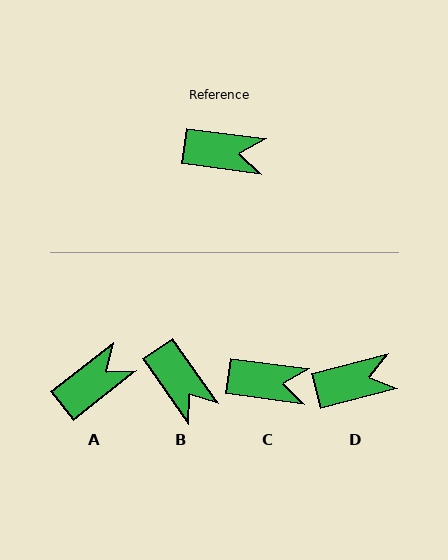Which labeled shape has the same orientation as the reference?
C.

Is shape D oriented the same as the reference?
No, it is off by about 22 degrees.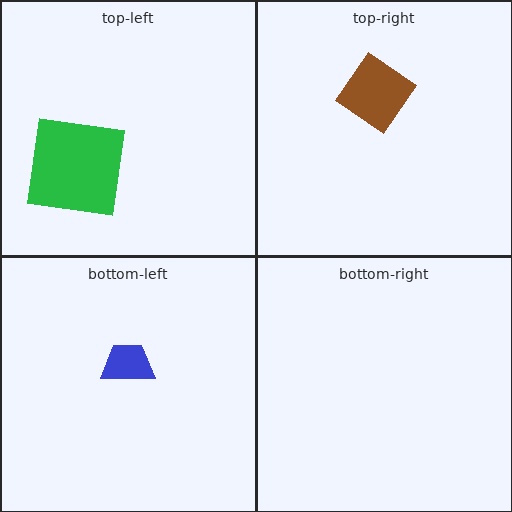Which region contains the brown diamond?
The top-right region.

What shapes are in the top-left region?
The green square.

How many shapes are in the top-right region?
1.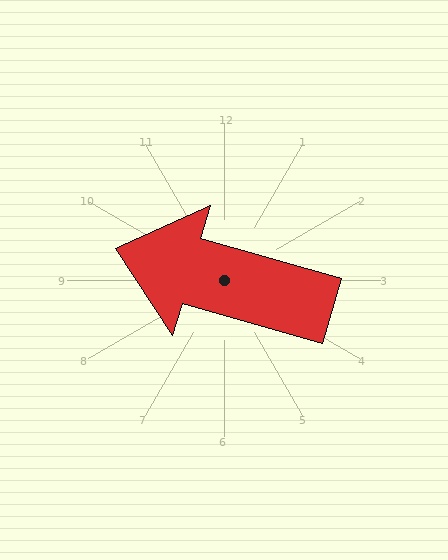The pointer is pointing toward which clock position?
Roughly 10 o'clock.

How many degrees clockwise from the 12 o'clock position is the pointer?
Approximately 286 degrees.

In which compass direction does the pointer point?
West.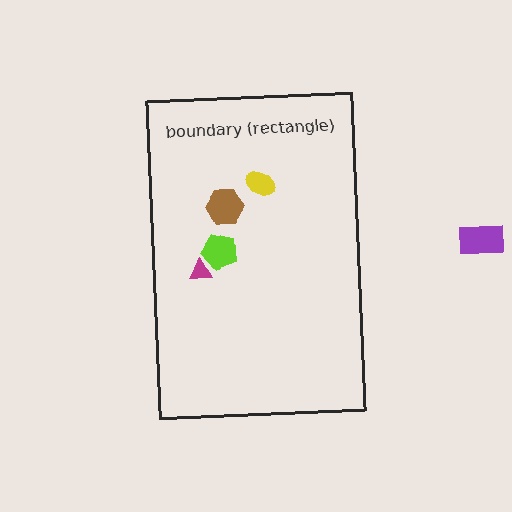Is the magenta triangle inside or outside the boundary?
Inside.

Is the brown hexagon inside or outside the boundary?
Inside.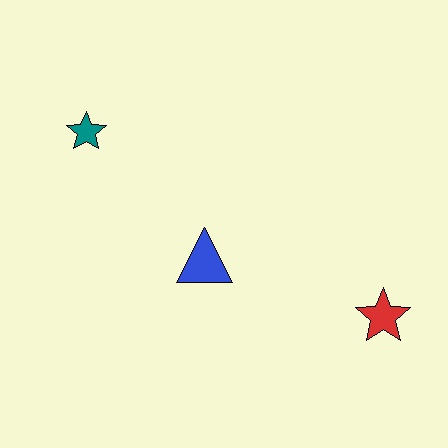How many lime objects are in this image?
There are no lime objects.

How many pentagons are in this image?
There are no pentagons.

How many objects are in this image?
There are 3 objects.